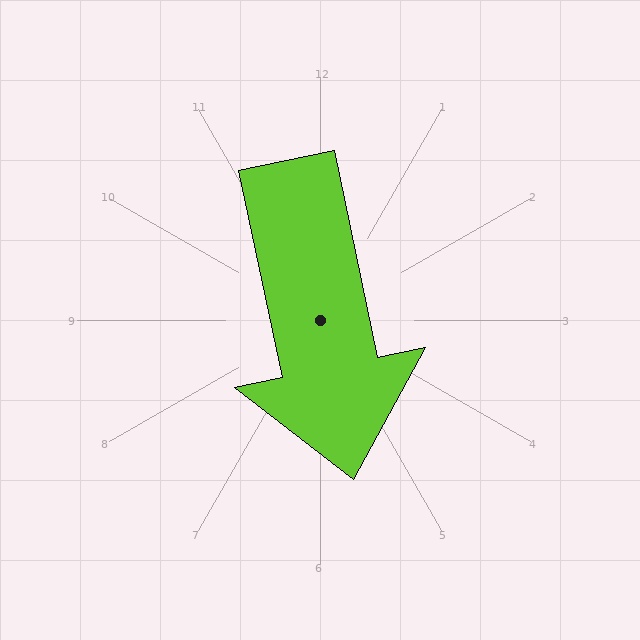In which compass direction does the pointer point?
South.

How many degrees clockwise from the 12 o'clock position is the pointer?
Approximately 168 degrees.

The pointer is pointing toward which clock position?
Roughly 6 o'clock.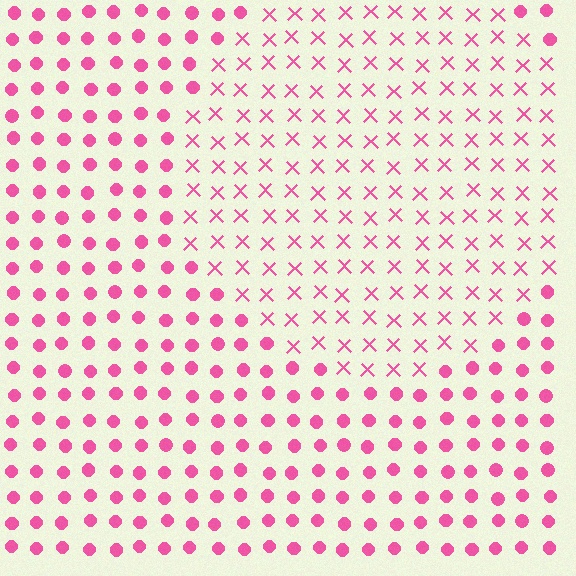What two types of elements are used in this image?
The image uses X marks inside the circle region and circles outside it.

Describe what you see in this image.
The image is filled with small pink elements arranged in a uniform grid. A circle-shaped region contains X marks, while the surrounding area contains circles. The boundary is defined purely by the change in element shape.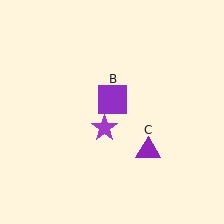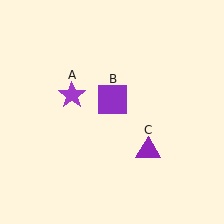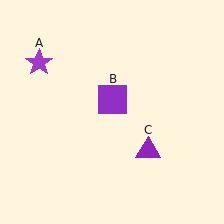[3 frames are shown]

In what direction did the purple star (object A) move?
The purple star (object A) moved up and to the left.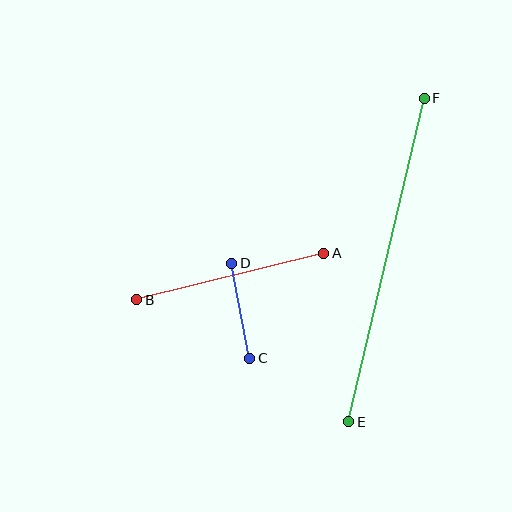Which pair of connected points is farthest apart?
Points E and F are farthest apart.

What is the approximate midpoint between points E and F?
The midpoint is at approximately (387, 260) pixels.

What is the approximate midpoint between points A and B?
The midpoint is at approximately (230, 277) pixels.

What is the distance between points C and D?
The distance is approximately 97 pixels.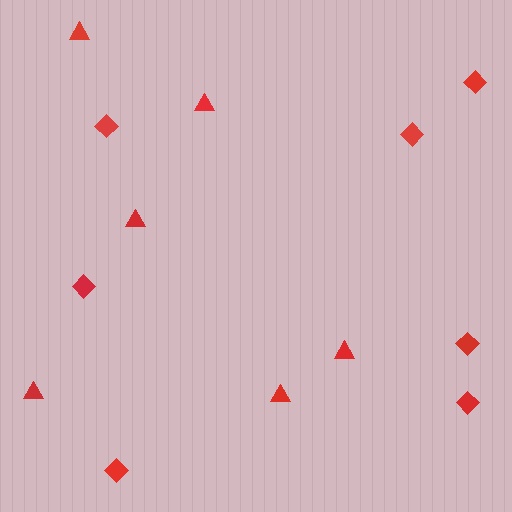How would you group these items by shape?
There are 2 groups: one group of diamonds (7) and one group of triangles (6).